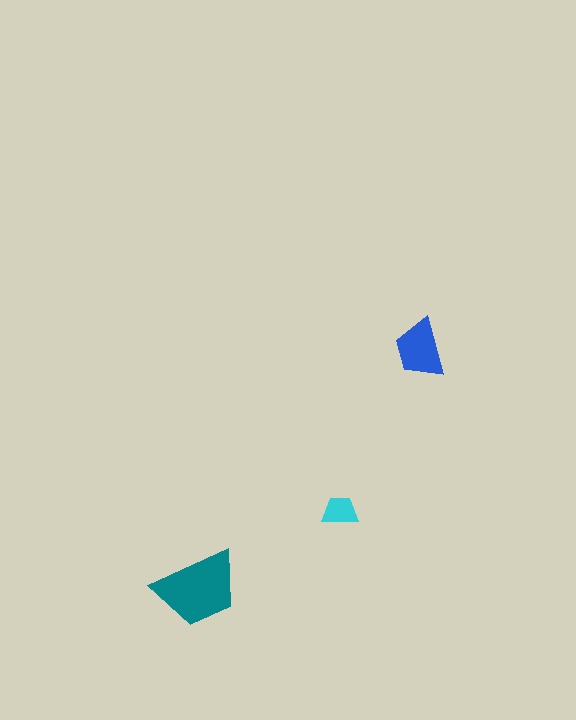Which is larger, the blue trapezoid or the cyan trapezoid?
The blue one.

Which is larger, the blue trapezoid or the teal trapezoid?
The teal one.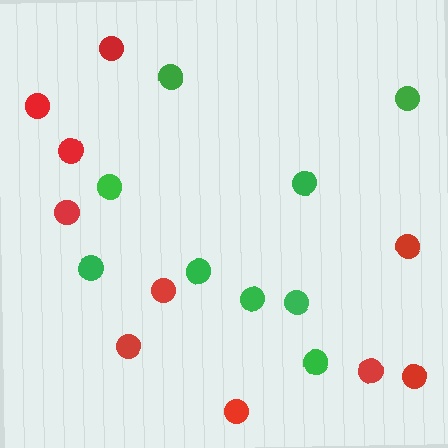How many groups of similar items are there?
There are 2 groups: one group of green circles (9) and one group of red circles (10).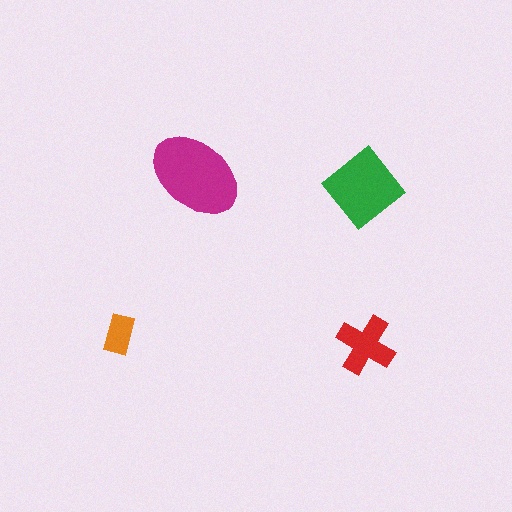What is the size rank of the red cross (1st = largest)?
3rd.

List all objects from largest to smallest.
The magenta ellipse, the green diamond, the red cross, the orange rectangle.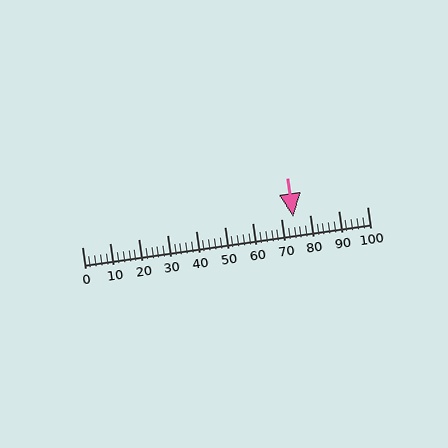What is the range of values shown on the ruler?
The ruler shows values from 0 to 100.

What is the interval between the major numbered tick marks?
The major tick marks are spaced 10 units apart.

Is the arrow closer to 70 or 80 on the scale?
The arrow is closer to 70.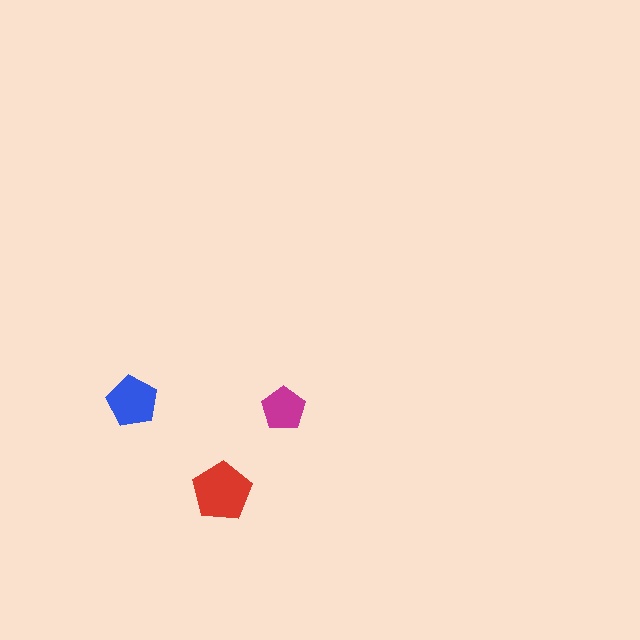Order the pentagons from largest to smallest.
the red one, the blue one, the magenta one.